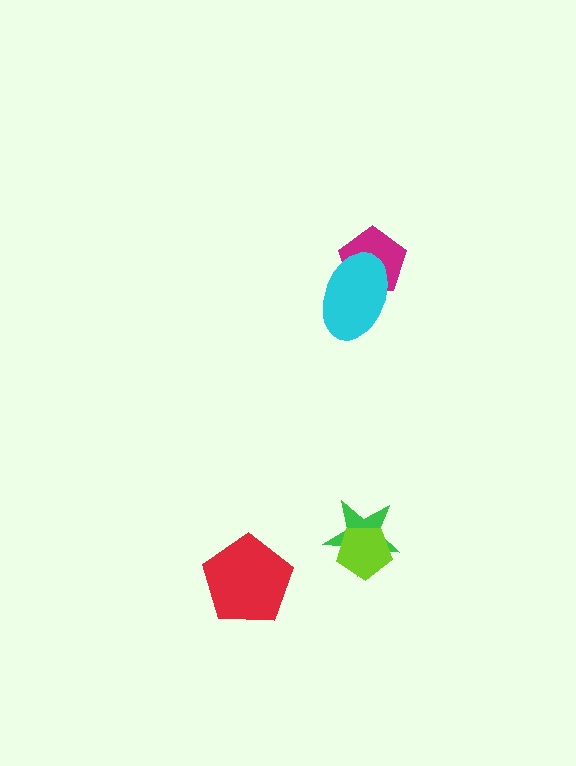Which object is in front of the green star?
The lime pentagon is in front of the green star.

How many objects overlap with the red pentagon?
0 objects overlap with the red pentagon.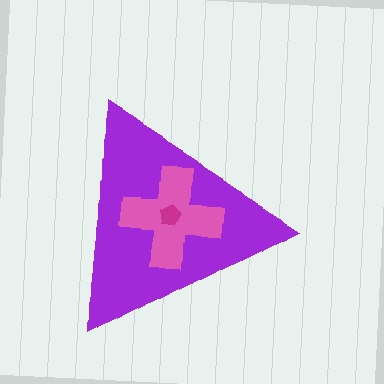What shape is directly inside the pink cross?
The magenta pentagon.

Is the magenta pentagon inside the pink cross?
Yes.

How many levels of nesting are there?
3.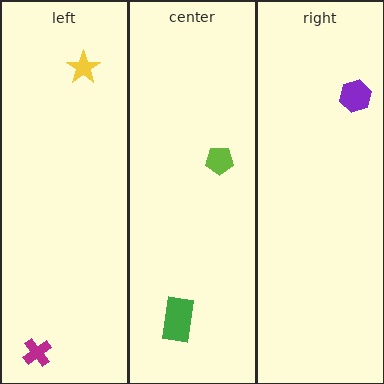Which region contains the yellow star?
The left region.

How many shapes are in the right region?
1.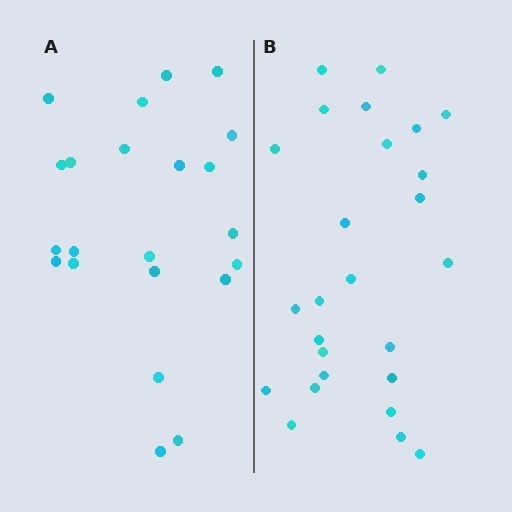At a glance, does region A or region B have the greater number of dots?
Region B (the right region) has more dots.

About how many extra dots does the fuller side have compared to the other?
Region B has about 4 more dots than region A.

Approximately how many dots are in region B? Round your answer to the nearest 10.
About 30 dots. (The exact count is 26, which rounds to 30.)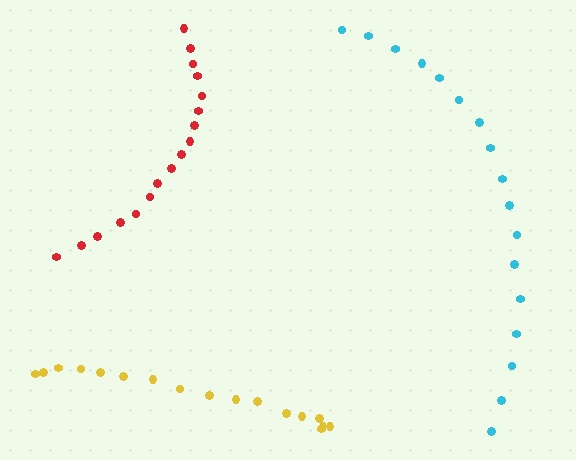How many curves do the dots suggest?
There are 3 distinct paths.